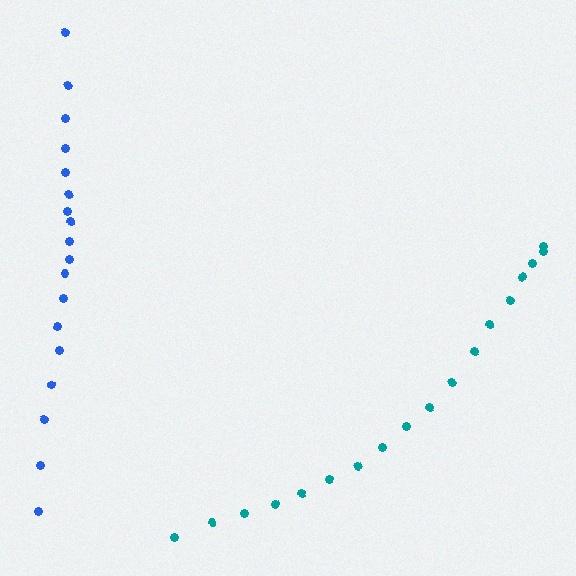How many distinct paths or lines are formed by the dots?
There are 2 distinct paths.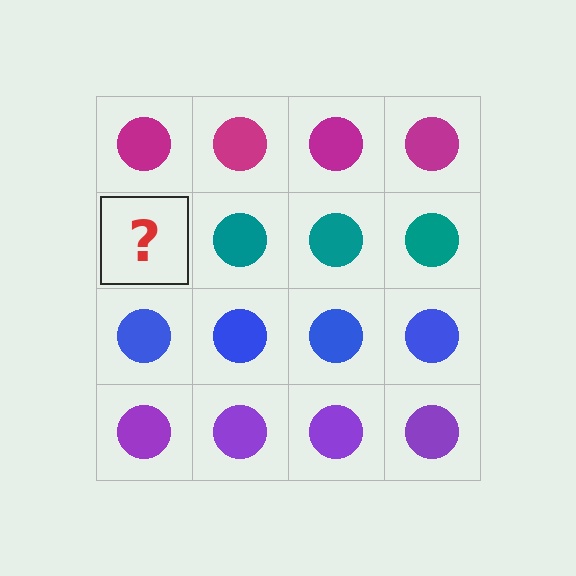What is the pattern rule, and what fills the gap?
The rule is that each row has a consistent color. The gap should be filled with a teal circle.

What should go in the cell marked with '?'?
The missing cell should contain a teal circle.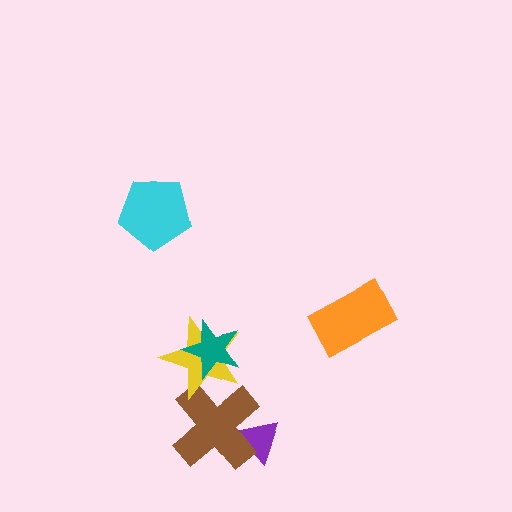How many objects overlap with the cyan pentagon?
0 objects overlap with the cyan pentagon.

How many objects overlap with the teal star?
1 object overlaps with the teal star.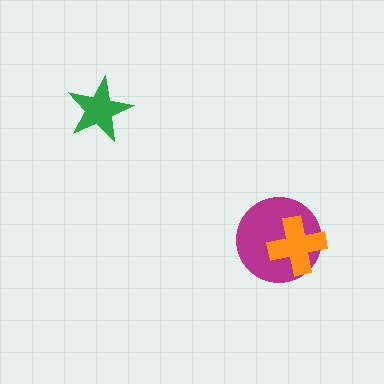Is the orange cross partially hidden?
No, no other shape covers it.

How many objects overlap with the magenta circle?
1 object overlaps with the magenta circle.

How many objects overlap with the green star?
0 objects overlap with the green star.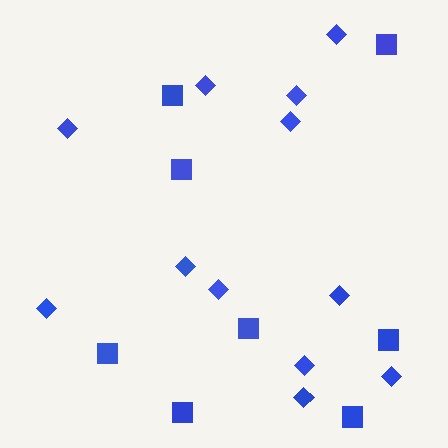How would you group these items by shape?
There are 2 groups: one group of diamonds (12) and one group of squares (8).